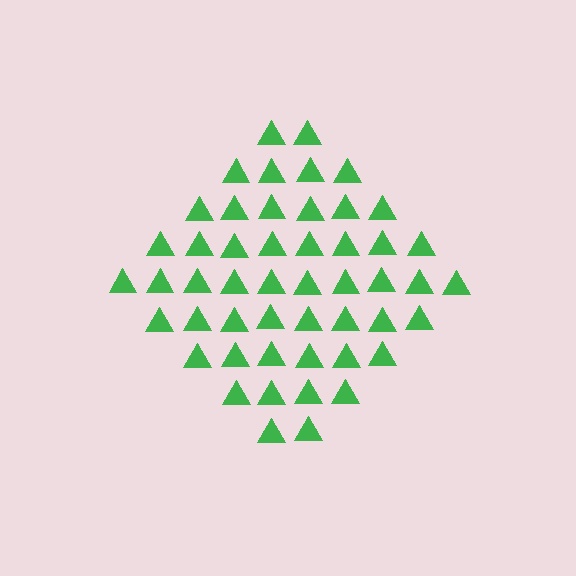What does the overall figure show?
The overall figure shows a diamond.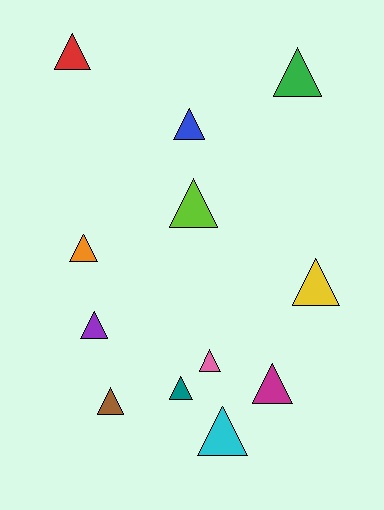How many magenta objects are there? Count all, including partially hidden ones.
There is 1 magenta object.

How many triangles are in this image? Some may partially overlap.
There are 12 triangles.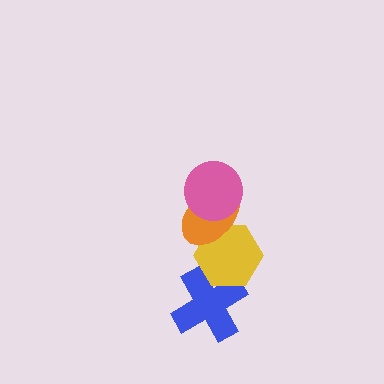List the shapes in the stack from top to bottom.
From top to bottom: the pink circle, the orange ellipse, the yellow hexagon, the blue cross.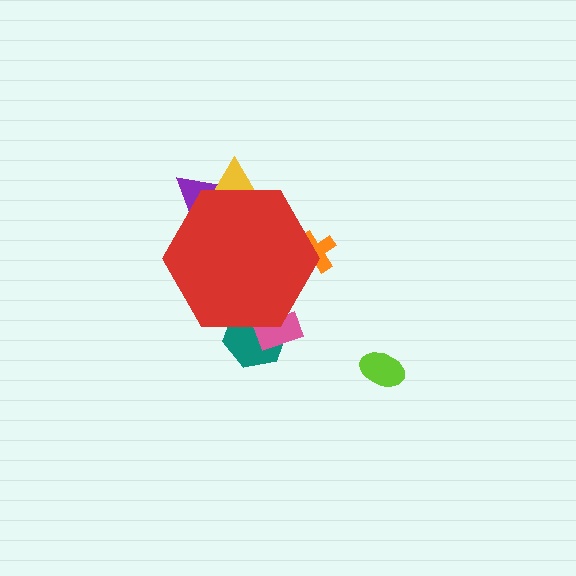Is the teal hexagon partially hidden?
Yes, the teal hexagon is partially hidden behind the red hexagon.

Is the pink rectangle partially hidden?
Yes, the pink rectangle is partially hidden behind the red hexagon.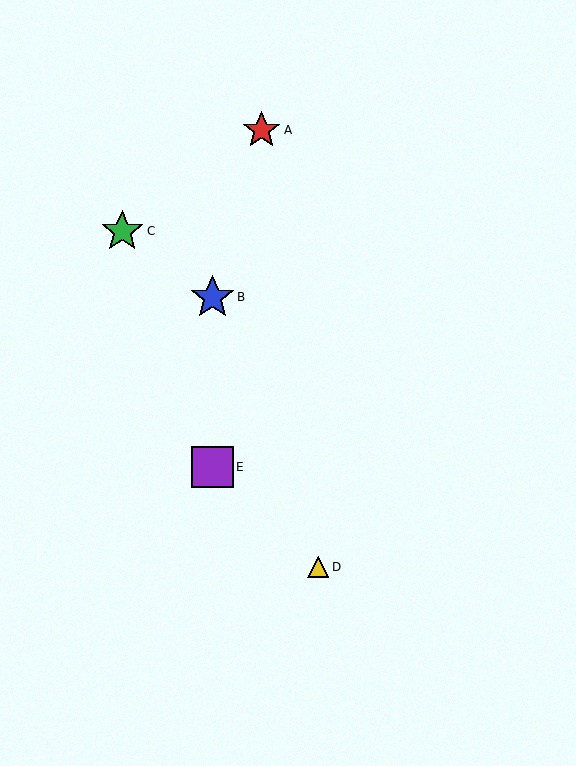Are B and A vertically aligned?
No, B is at x≈212 and A is at x≈262.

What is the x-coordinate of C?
Object C is at x≈122.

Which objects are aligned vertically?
Objects B, E are aligned vertically.